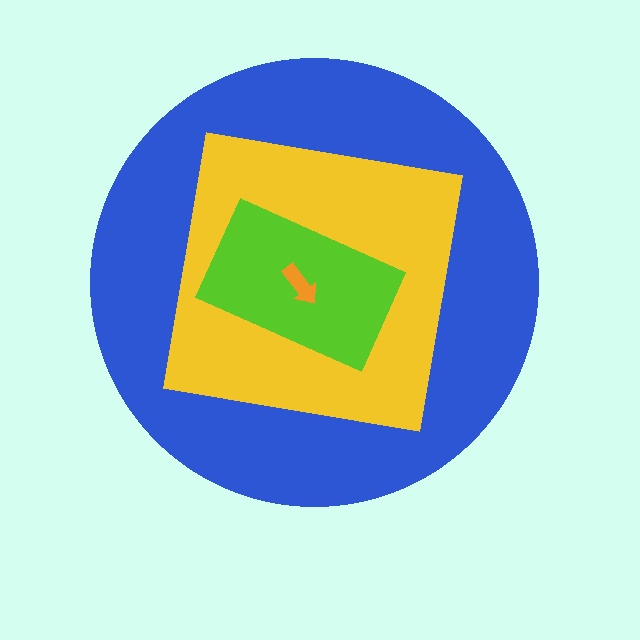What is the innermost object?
The orange arrow.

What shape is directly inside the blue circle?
The yellow square.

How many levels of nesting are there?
4.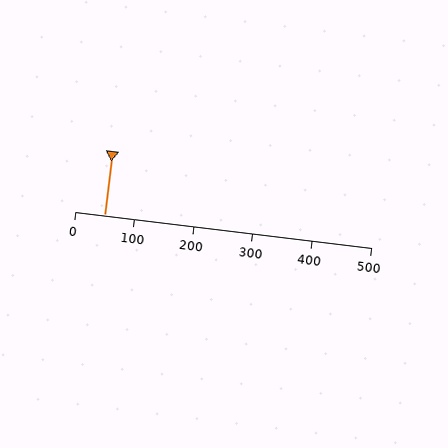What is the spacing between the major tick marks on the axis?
The major ticks are spaced 100 apart.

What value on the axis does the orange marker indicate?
The marker indicates approximately 50.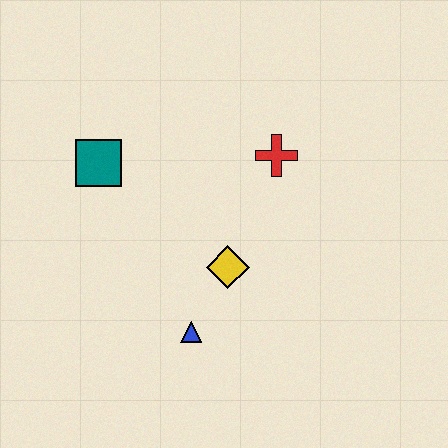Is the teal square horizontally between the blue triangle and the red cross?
No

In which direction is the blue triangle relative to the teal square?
The blue triangle is below the teal square.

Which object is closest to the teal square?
The yellow diamond is closest to the teal square.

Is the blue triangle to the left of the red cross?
Yes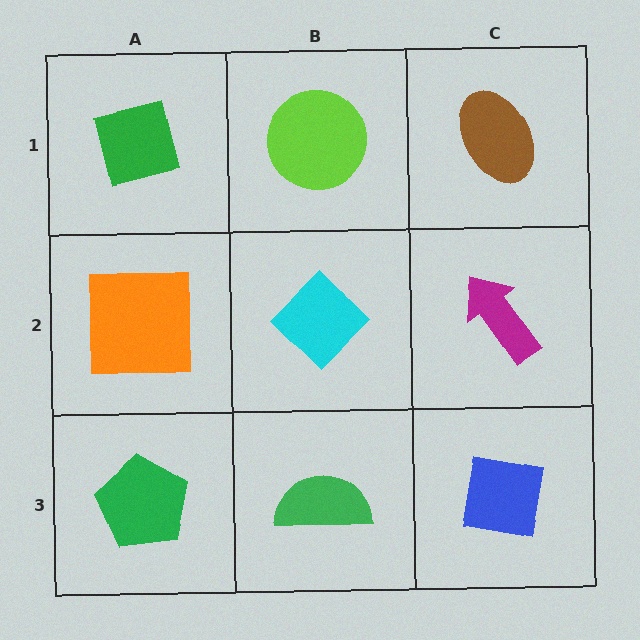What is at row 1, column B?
A lime circle.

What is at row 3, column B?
A green semicircle.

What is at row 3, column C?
A blue square.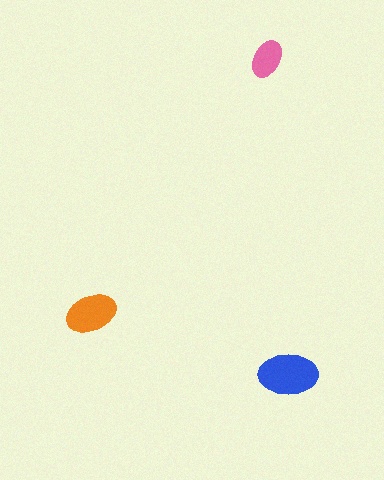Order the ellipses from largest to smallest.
the blue one, the orange one, the pink one.